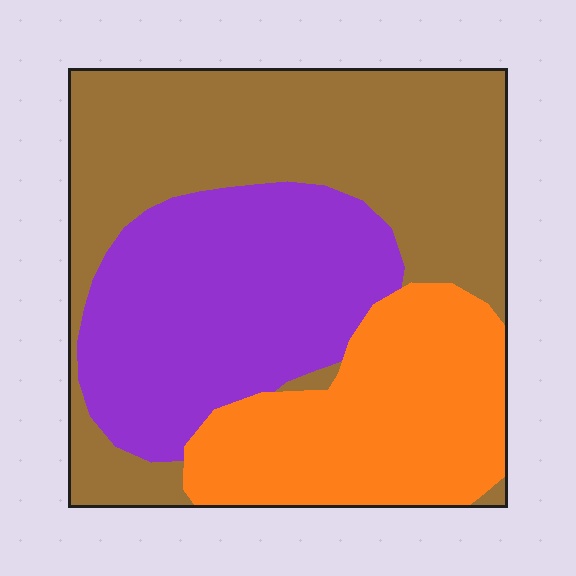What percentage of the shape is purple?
Purple covers around 30% of the shape.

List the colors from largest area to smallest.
From largest to smallest: brown, purple, orange.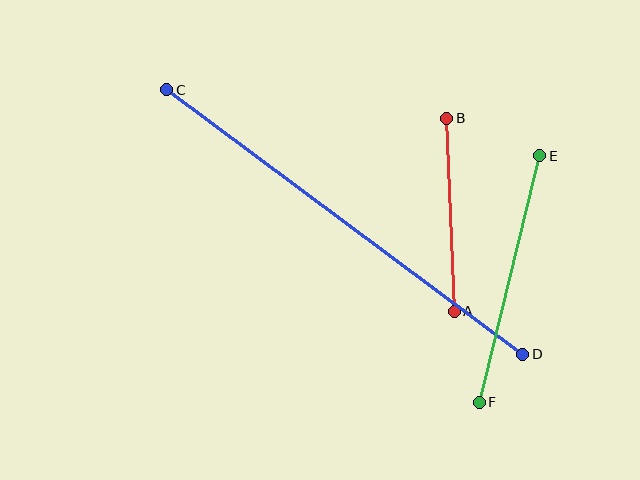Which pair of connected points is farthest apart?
Points C and D are farthest apart.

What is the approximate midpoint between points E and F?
The midpoint is at approximately (509, 279) pixels.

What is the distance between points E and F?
The distance is approximately 254 pixels.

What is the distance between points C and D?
The distance is approximately 444 pixels.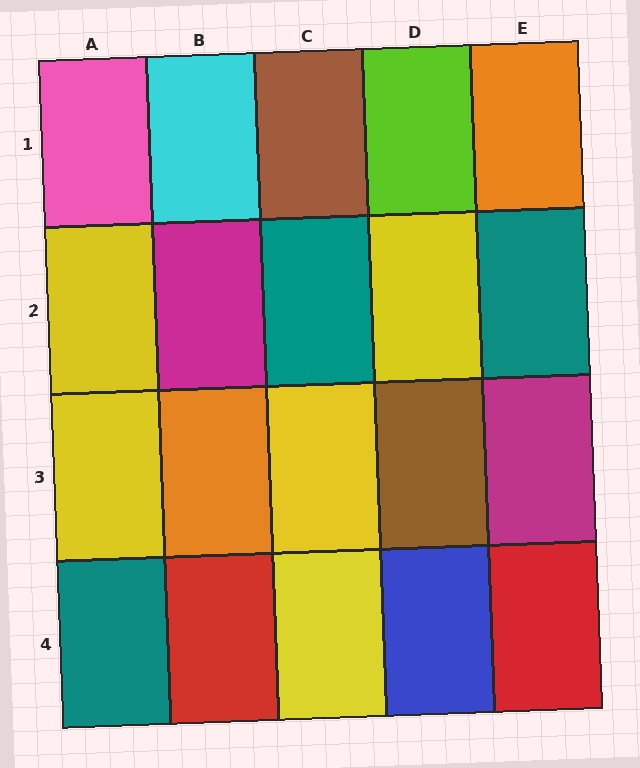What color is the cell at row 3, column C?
Yellow.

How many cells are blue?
1 cell is blue.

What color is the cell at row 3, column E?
Magenta.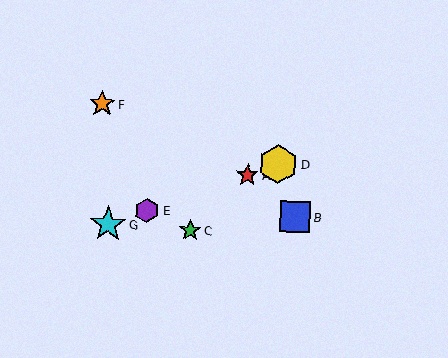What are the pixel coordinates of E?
Object E is at (147, 210).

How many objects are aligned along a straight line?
4 objects (A, D, E, G) are aligned along a straight line.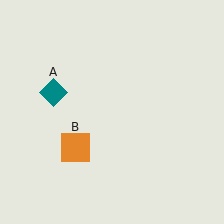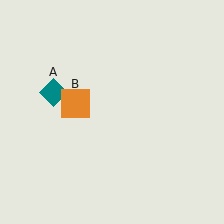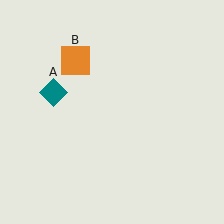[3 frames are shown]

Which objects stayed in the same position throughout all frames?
Teal diamond (object A) remained stationary.